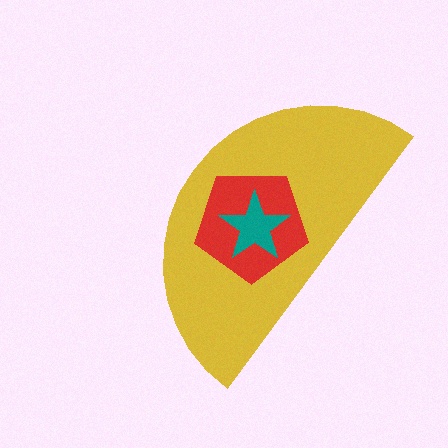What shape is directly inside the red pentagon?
The teal star.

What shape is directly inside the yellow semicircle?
The red pentagon.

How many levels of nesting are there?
3.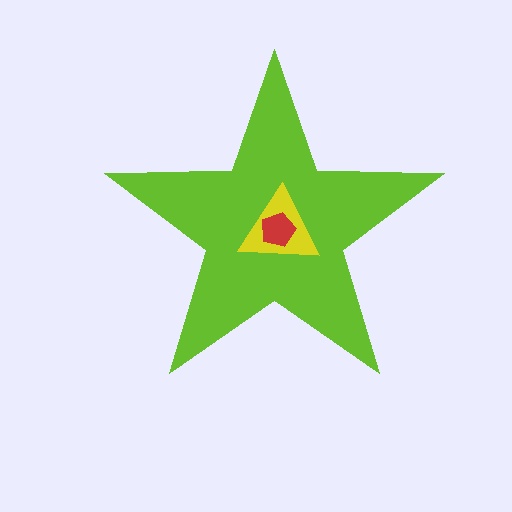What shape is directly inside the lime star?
The yellow triangle.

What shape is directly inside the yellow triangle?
The red pentagon.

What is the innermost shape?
The red pentagon.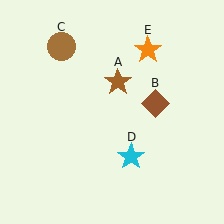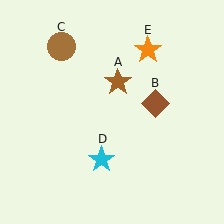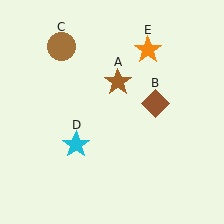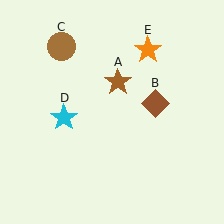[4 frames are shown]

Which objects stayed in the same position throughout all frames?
Brown star (object A) and brown diamond (object B) and brown circle (object C) and orange star (object E) remained stationary.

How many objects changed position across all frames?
1 object changed position: cyan star (object D).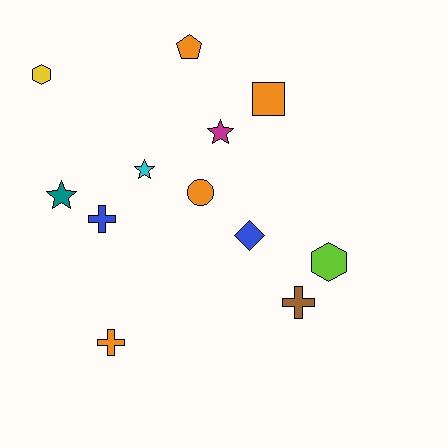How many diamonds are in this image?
There is 1 diamond.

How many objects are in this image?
There are 12 objects.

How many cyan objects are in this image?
There is 1 cyan object.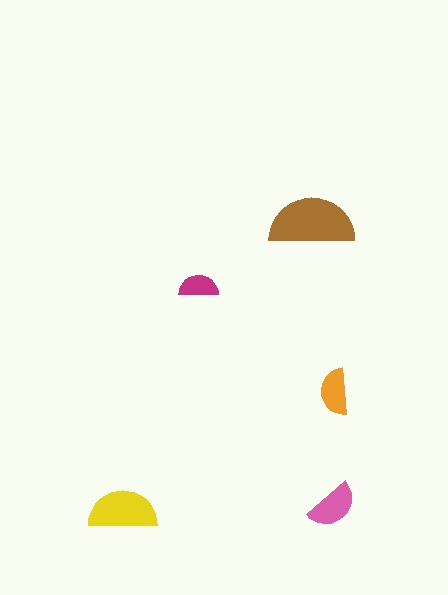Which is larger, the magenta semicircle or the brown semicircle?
The brown one.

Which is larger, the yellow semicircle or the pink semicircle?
The yellow one.